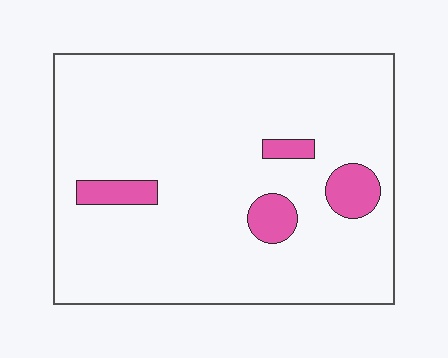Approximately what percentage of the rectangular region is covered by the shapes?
Approximately 10%.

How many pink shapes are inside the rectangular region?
4.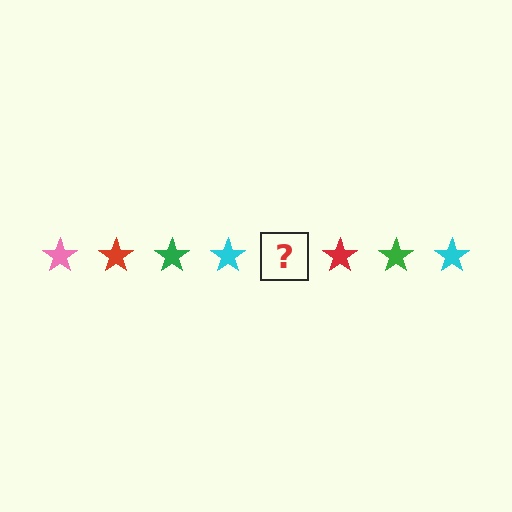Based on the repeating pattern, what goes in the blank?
The blank should be a pink star.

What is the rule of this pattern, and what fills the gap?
The rule is that the pattern cycles through pink, red, green, cyan stars. The gap should be filled with a pink star.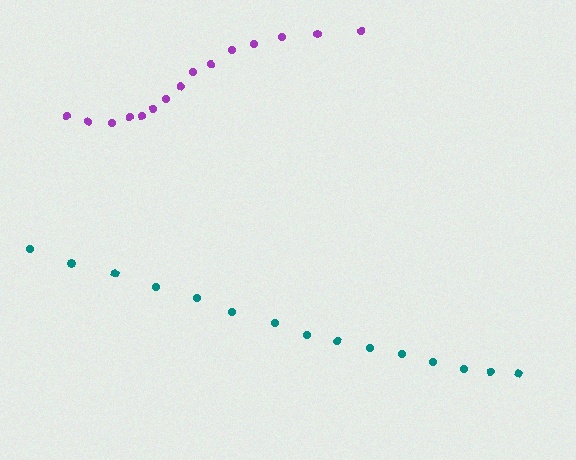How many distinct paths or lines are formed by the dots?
There are 2 distinct paths.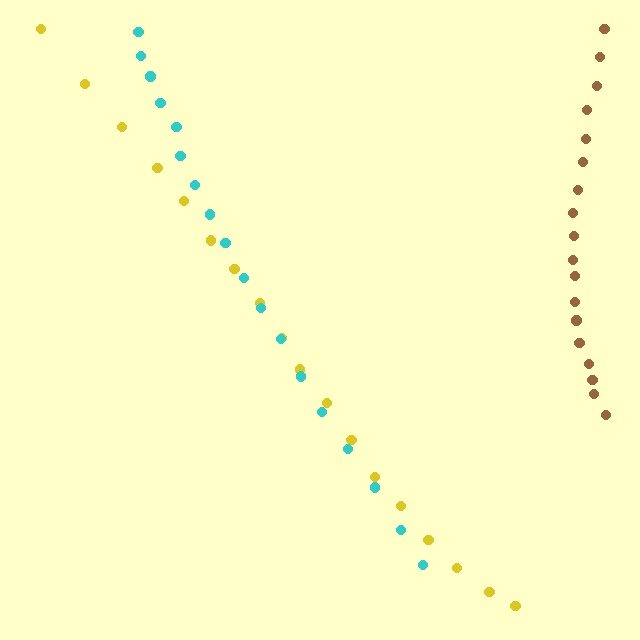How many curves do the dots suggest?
There are 3 distinct paths.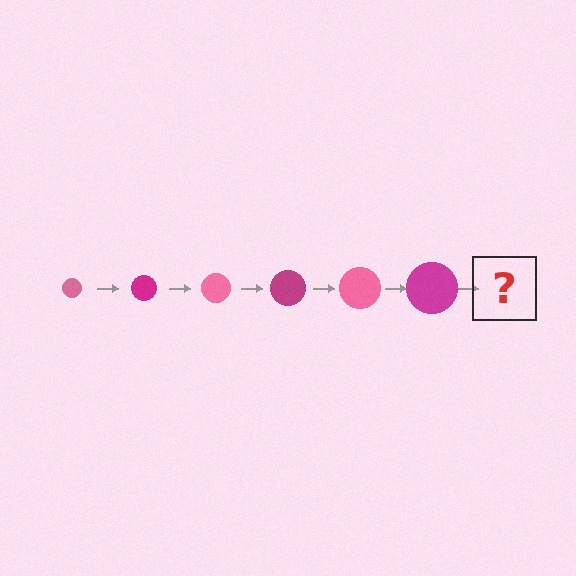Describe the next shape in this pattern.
It should be a pink circle, larger than the previous one.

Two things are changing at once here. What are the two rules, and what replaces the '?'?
The two rules are that the circle grows larger each step and the color cycles through pink and magenta. The '?' should be a pink circle, larger than the previous one.